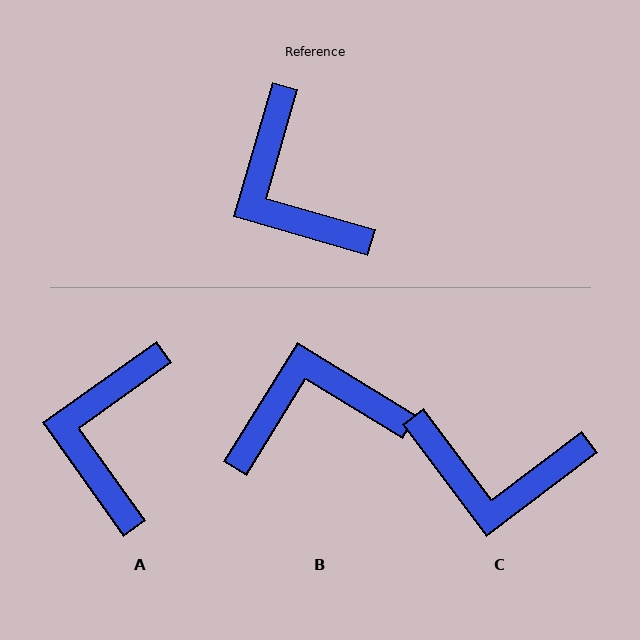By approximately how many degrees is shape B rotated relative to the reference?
Approximately 106 degrees clockwise.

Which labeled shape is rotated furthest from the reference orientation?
B, about 106 degrees away.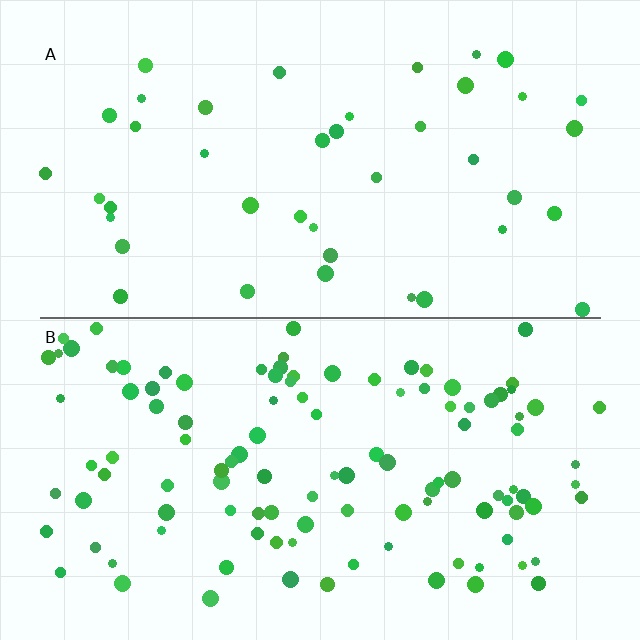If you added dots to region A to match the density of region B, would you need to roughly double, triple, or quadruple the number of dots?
Approximately triple.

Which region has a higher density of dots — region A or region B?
B (the bottom).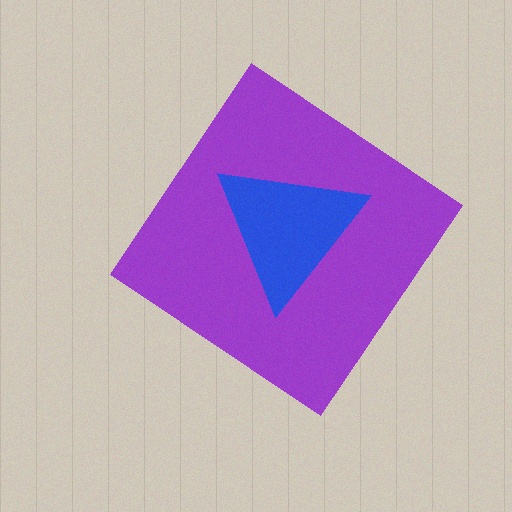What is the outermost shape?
The purple diamond.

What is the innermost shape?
The blue triangle.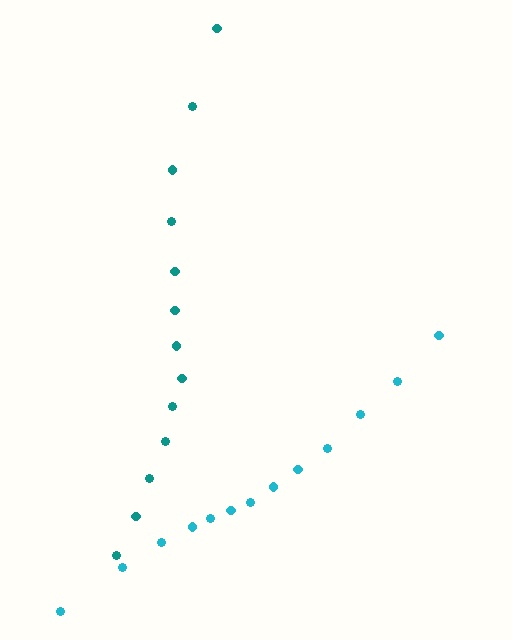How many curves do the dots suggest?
There are 2 distinct paths.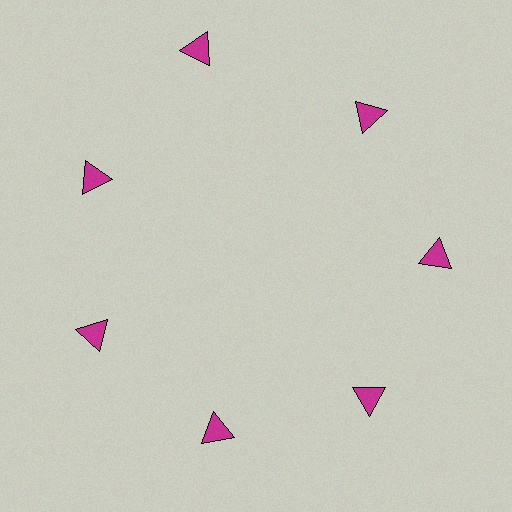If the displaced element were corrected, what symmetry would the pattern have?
It would have 7-fold rotational symmetry — the pattern would map onto itself every 51 degrees.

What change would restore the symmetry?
The symmetry would be restored by moving it inward, back onto the ring so that all 7 triangles sit at equal angles and equal distance from the center.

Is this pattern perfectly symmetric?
No. The 7 magenta triangles are arranged in a ring, but one element near the 12 o'clock position is pushed outward from the center, breaking the 7-fold rotational symmetry.